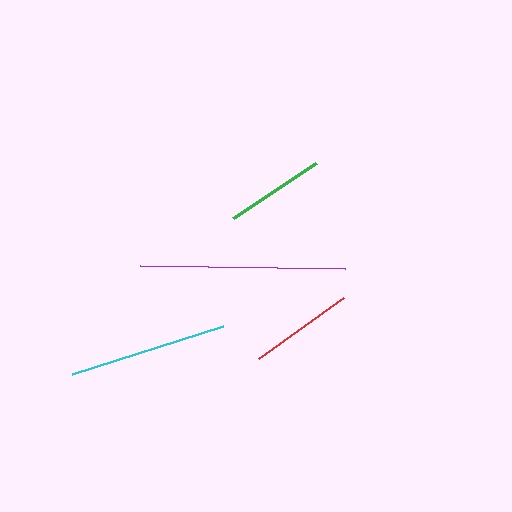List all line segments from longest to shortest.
From longest to shortest: purple, cyan, red, green.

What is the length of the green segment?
The green segment is approximately 99 pixels long.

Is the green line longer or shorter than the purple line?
The purple line is longer than the green line.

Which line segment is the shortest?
The green line is the shortest at approximately 99 pixels.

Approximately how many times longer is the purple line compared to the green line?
The purple line is approximately 2.1 times the length of the green line.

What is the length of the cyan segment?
The cyan segment is approximately 158 pixels long.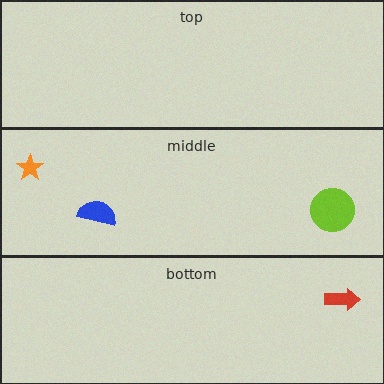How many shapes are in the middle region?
3.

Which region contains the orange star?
The middle region.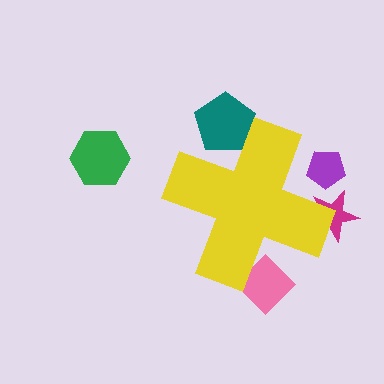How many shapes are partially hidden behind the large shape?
4 shapes are partially hidden.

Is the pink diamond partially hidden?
Yes, the pink diamond is partially hidden behind the yellow cross.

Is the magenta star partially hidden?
Yes, the magenta star is partially hidden behind the yellow cross.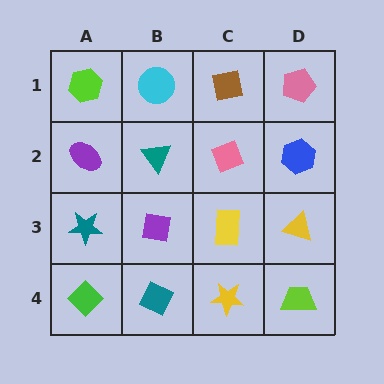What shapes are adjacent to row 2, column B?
A cyan circle (row 1, column B), a purple square (row 3, column B), a purple ellipse (row 2, column A), a pink diamond (row 2, column C).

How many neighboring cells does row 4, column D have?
2.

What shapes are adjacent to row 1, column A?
A purple ellipse (row 2, column A), a cyan circle (row 1, column B).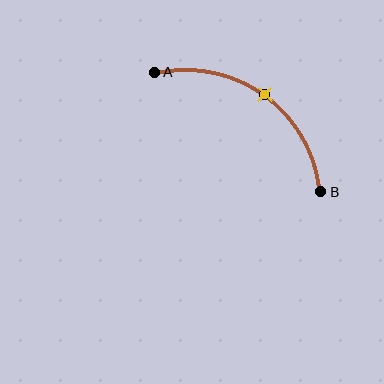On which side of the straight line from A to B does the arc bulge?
The arc bulges above and to the right of the straight line connecting A and B.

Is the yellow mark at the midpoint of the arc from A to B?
Yes. The yellow mark lies on the arc at equal arc-length from both A and B — it is the arc midpoint.